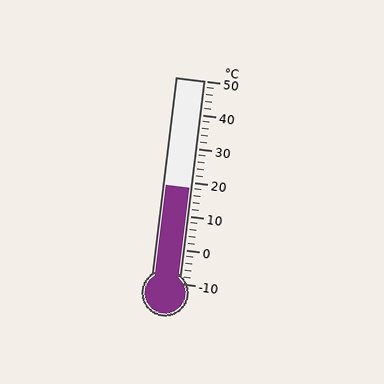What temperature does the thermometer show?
The thermometer shows approximately 18°C.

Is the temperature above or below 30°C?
The temperature is below 30°C.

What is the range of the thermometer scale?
The thermometer scale ranges from -10°C to 50°C.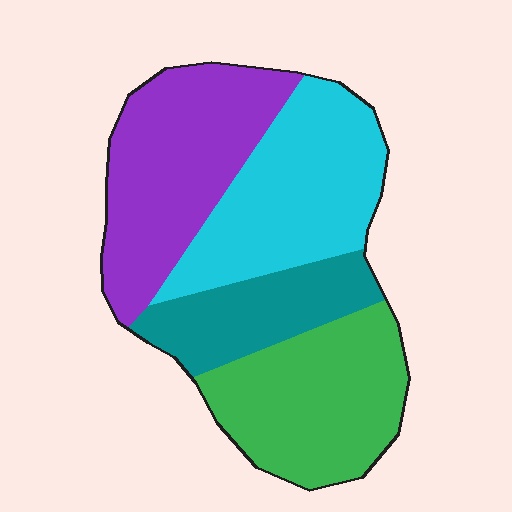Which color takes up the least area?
Teal, at roughly 15%.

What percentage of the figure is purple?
Purple covers 29% of the figure.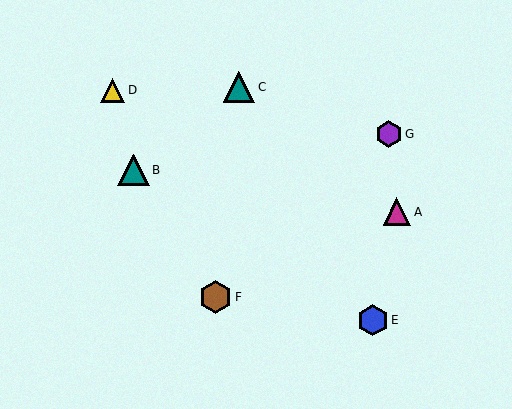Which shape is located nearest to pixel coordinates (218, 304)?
The brown hexagon (labeled F) at (215, 297) is nearest to that location.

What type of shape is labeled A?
Shape A is a magenta triangle.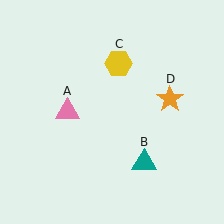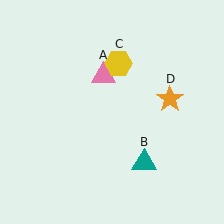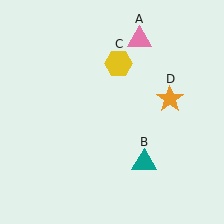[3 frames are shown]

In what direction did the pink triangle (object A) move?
The pink triangle (object A) moved up and to the right.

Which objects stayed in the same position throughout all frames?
Teal triangle (object B) and yellow hexagon (object C) and orange star (object D) remained stationary.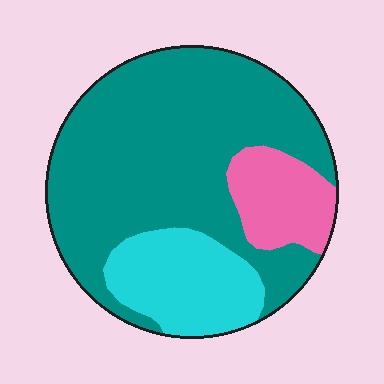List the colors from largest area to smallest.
From largest to smallest: teal, cyan, pink.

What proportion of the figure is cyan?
Cyan takes up about one fifth (1/5) of the figure.